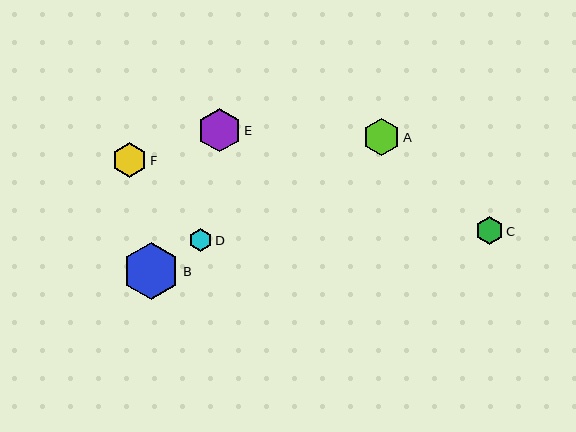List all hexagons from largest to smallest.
From largest to smallest: B, E, A, F, C, D.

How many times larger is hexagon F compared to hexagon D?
Hexagon F is approximately 1.6 times the size of hexagon D.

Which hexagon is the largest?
Hexagon B is the largest with a size of approximately 57 pixels.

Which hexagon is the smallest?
Hexagon D is the smallest with a size of approximately 23 pixels.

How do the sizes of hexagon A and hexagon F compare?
Hexagon A and hexagon F are approximately the same size.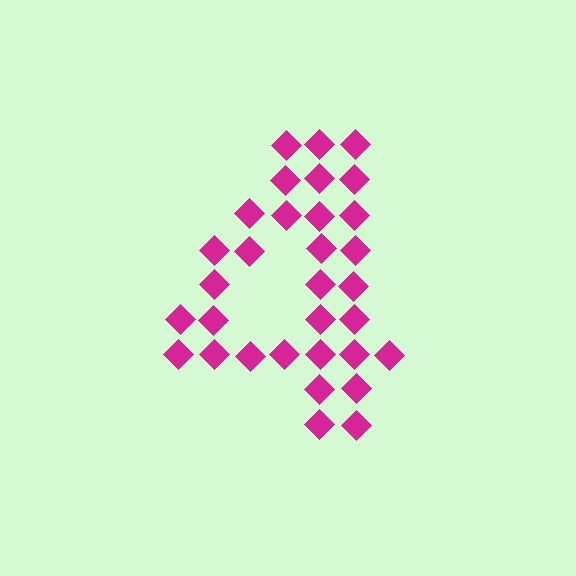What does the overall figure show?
The overall figure shows the digit 4.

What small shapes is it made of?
It is made of small diamonds.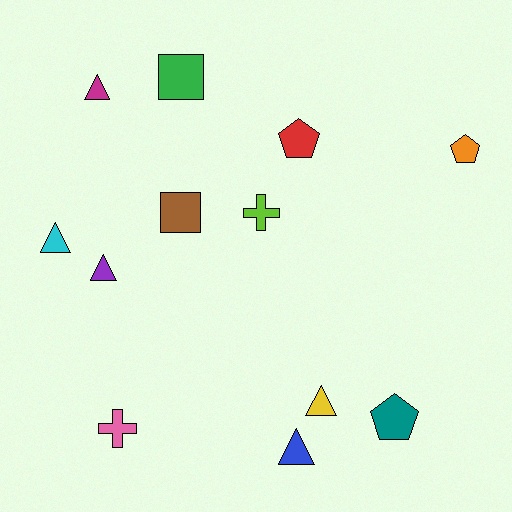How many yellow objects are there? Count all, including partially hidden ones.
There is 1 yellow object.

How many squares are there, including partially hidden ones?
There are 2 squares.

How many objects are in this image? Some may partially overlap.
There are 12 objects.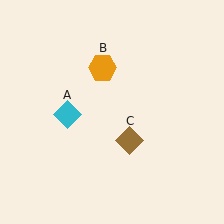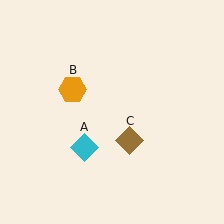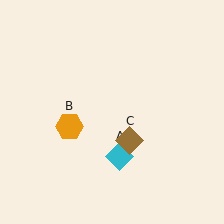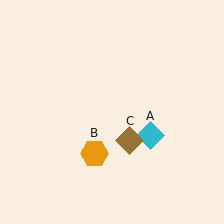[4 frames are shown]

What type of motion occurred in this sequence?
The cyan diamond (object A), orange hexagon (object B) rotated counterclockwise around the center of the scene.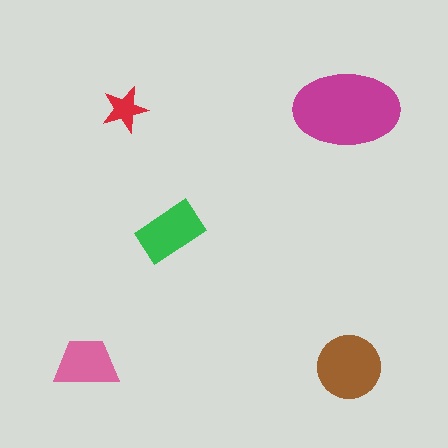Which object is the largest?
The magenta ellipse.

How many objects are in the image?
There are 5 objects in the image.